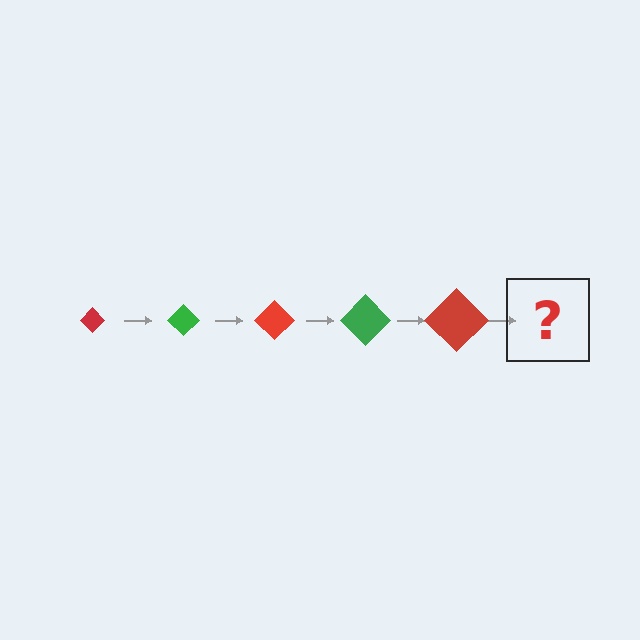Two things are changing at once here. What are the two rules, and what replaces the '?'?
The two rules are that the diamond grows larger each step and the color cycles through red and green. The '?' should be a green diamond, larger than the previous one.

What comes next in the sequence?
The next element should be a green diamond, larger than the previous one.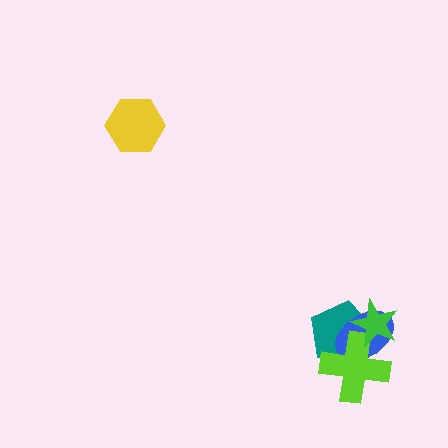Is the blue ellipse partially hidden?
Yes, it is partially covered by another shape.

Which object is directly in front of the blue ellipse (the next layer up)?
The lime cross is directly in front of the blue ellipse.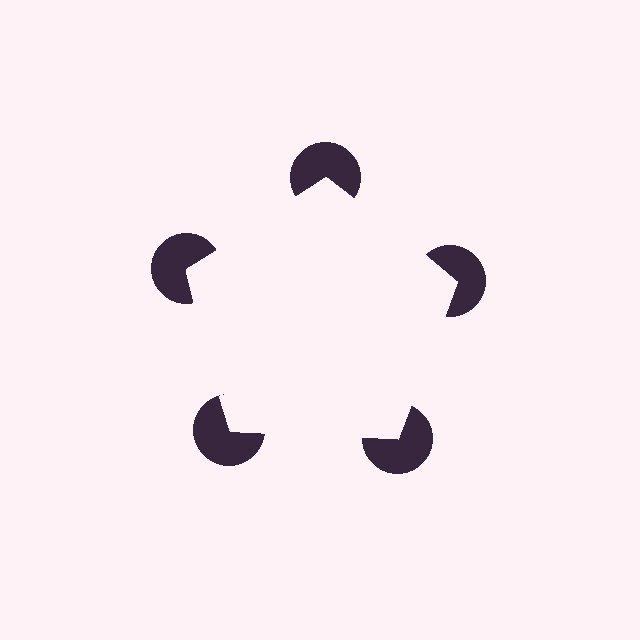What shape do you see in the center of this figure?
An illusory pentagon — its edges are inferred from the aligned wedge cuts in the pac-man discs, not physically drawn.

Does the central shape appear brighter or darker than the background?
It typically appears slightly brighter than the background, even though no actual brightness change is drawn.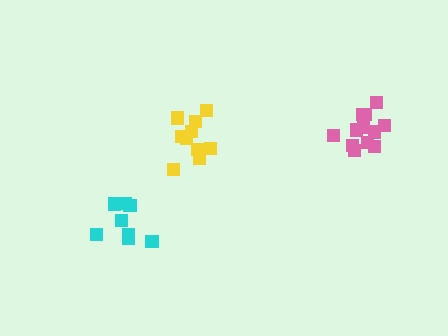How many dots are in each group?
Group 1: 10 dots, Group 2: 12 dots, Group 3: 8 dots (30 total).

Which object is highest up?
The pink cluster is topmost.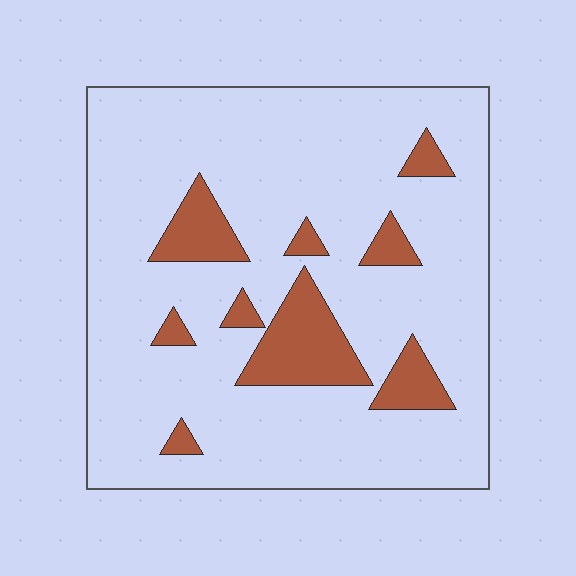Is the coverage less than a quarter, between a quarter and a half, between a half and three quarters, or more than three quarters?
Less than a quarter.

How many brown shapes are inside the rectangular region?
9.